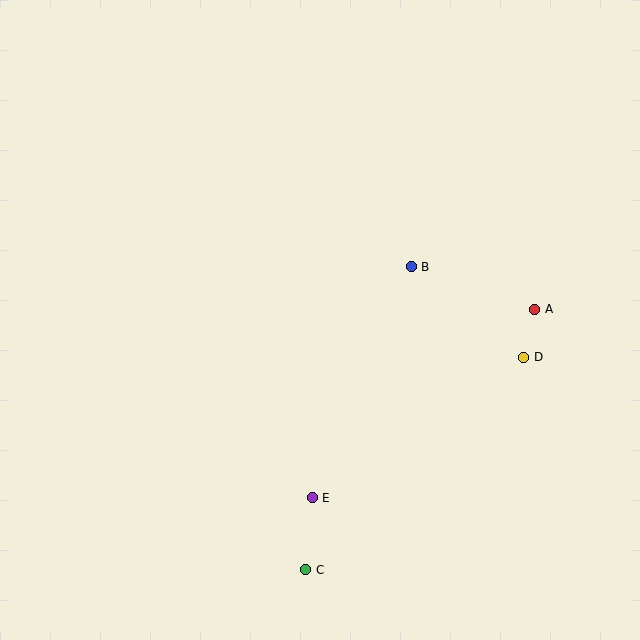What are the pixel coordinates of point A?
Point A is at (535, 309).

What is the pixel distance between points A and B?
The distance between A and B is 131 pixels.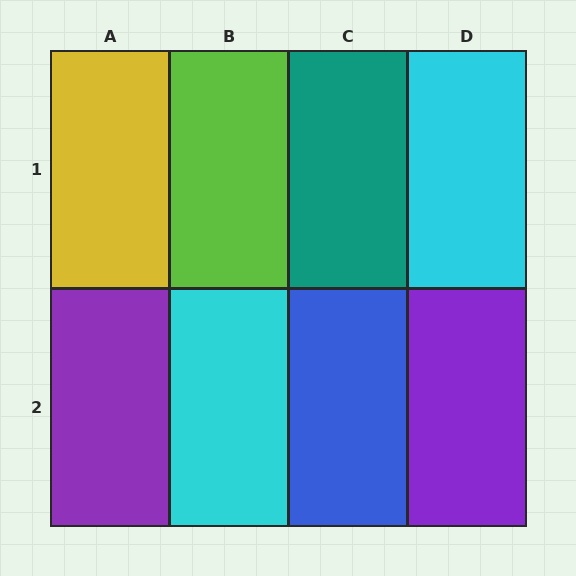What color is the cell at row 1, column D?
Cyan.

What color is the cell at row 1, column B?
Lime.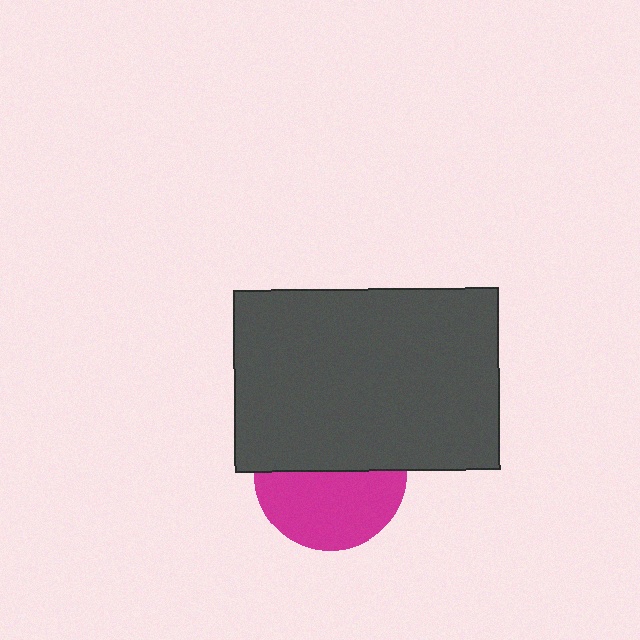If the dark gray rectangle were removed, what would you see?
You would see the complete magenta circle.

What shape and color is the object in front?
The object in front is a dark gray rectangle.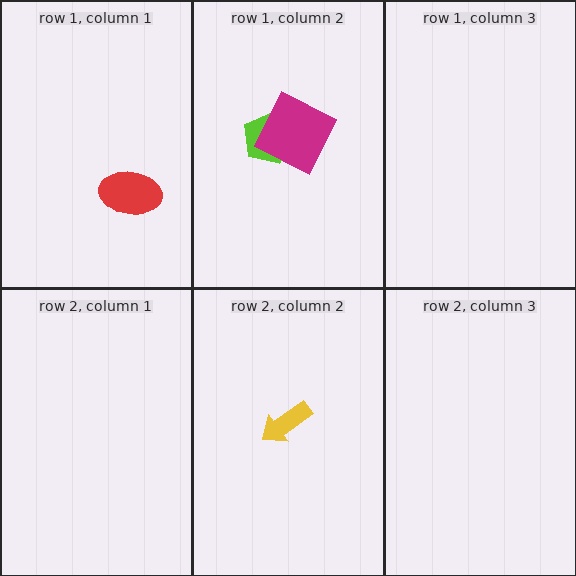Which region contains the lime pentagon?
The row 1, column 2 region.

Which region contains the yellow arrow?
The row 2, column 2 region.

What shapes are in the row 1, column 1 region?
The red ellipse.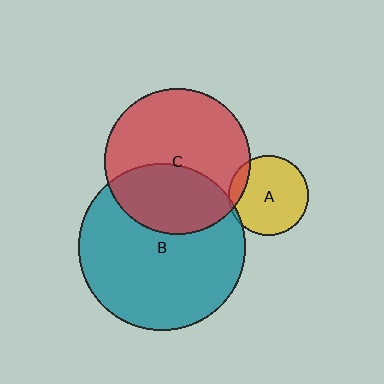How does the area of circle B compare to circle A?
Approximately 4.3 times.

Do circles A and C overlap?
Yes.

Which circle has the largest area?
Circle B (teal).